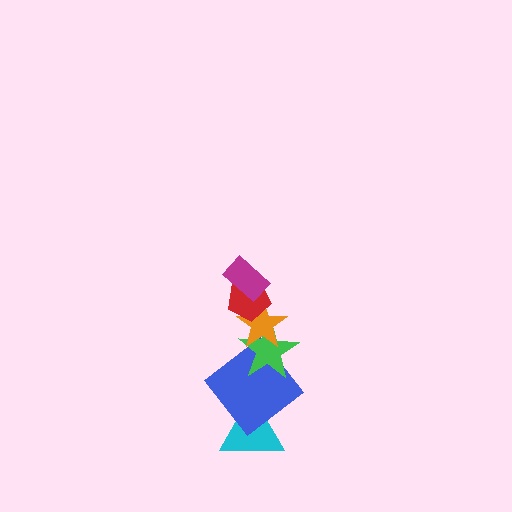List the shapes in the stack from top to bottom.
From top to bottom: the magenta rectangle, the red pentagon, the orange star, the green star, the blue diamond, the cyan triangle.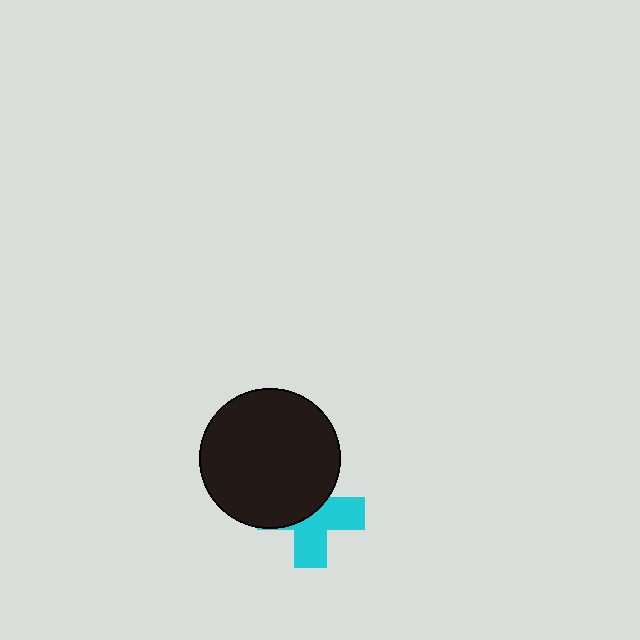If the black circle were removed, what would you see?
You would see the complete cyan cross.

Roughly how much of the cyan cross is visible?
About half of it is visible (roughly 50%).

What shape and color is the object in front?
The object in front is a black circle.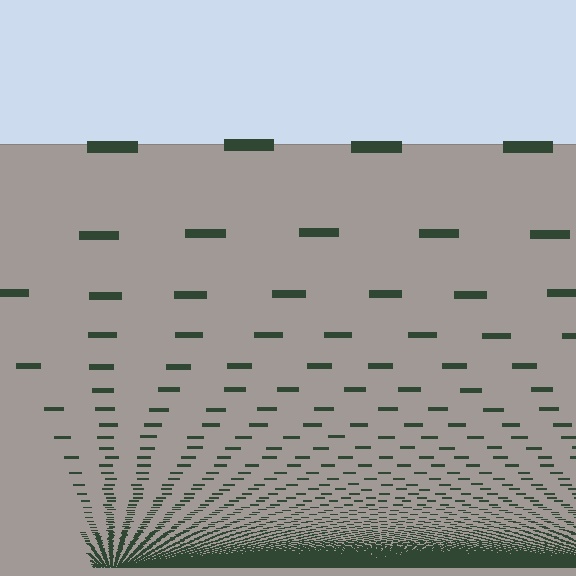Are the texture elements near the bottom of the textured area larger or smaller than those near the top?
Smaller. The gradient is inverted — elements near the bottom are smaller and denser.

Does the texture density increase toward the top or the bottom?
Density increases toward the bottom.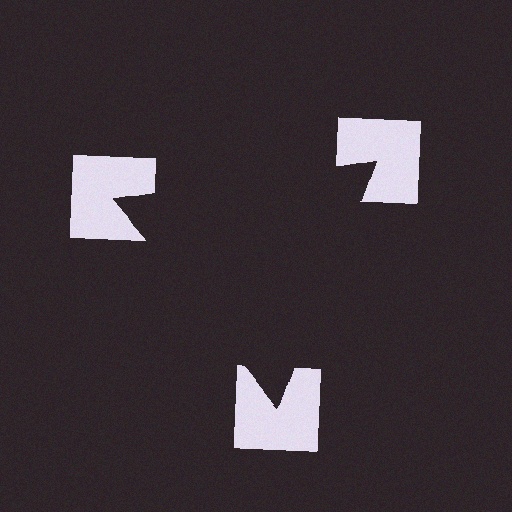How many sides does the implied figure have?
3 sides.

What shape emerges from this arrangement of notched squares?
An illusory triangle — its edges are inferred from the aligned wedge cuts in the notched squares, not physically drawn.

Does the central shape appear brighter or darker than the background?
It typically appears slightly darker than the background, even though no actual brightness change is drawn.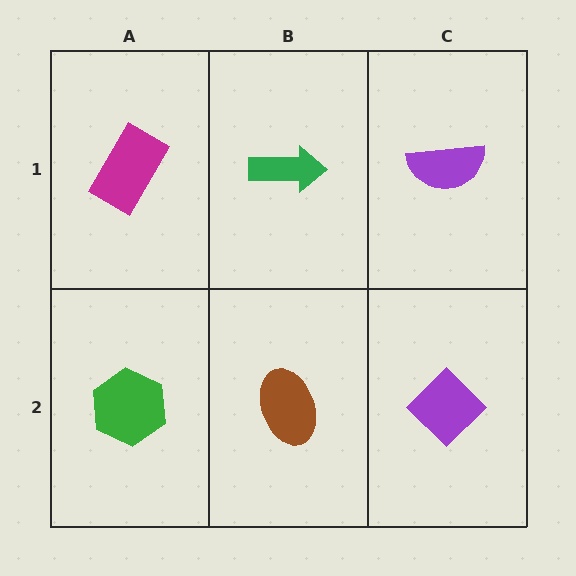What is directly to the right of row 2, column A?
A brown ellipse.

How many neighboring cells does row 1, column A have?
2.